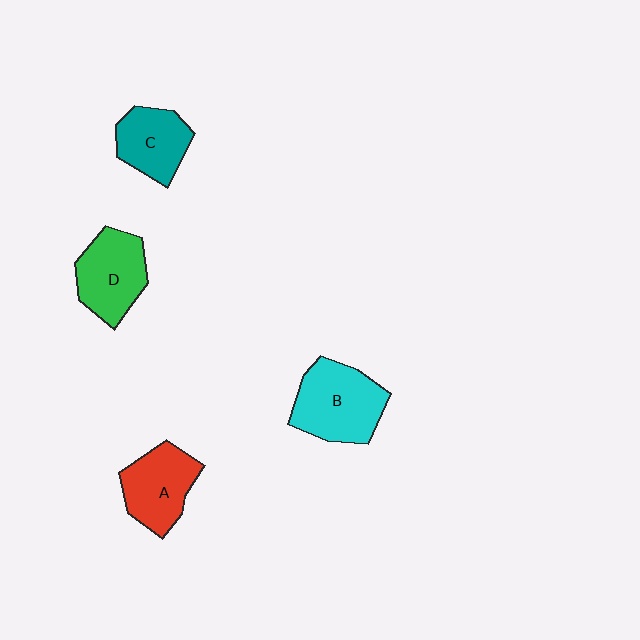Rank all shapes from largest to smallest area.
From largest to smallest: B (cyan), D (green), A (red), C (teal).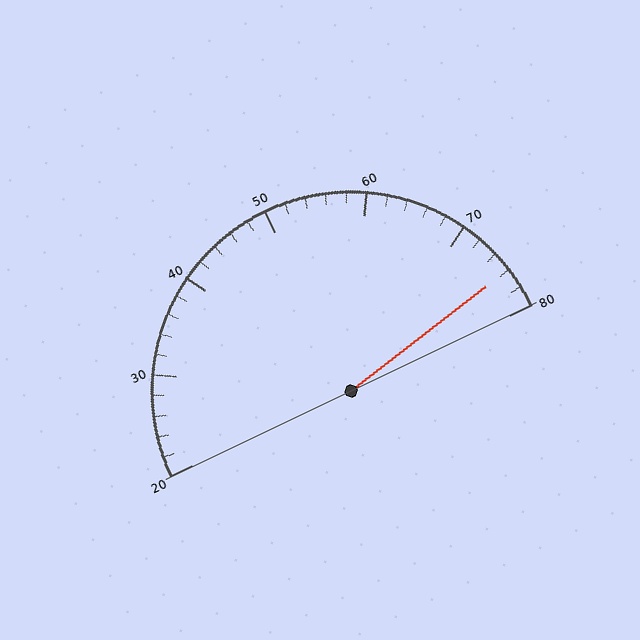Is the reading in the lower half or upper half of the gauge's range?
The reading is in the upper half of the range (20 to 80).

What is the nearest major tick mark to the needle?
The nearest major tick mark is 80.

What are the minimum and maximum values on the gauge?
The gauge ranges from 20 to 80.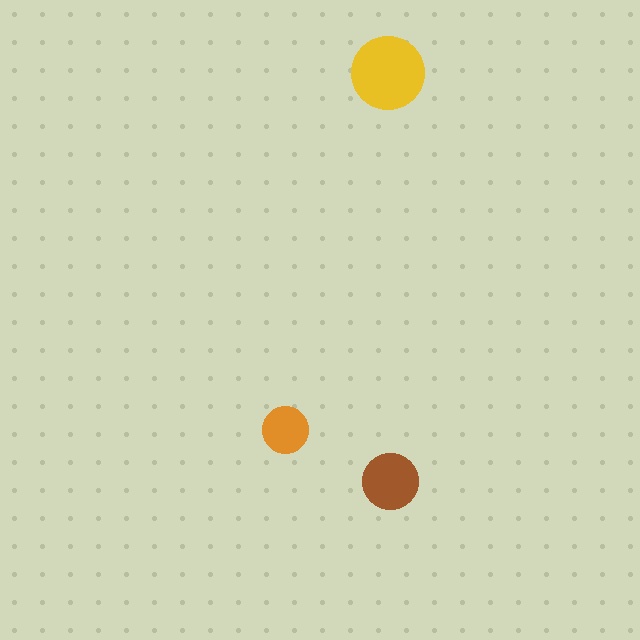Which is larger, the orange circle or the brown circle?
The brown one.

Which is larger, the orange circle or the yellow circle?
The yellow one.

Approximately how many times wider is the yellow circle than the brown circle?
About 1.5 times wider.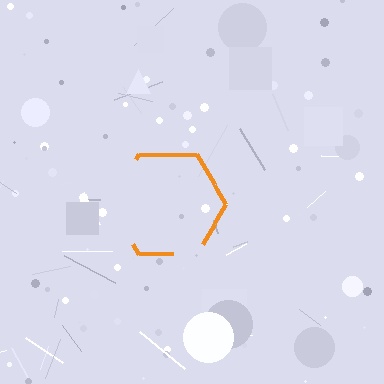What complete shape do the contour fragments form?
The contour fragments form a hexagon.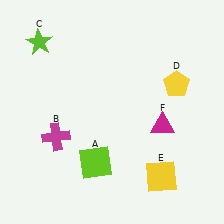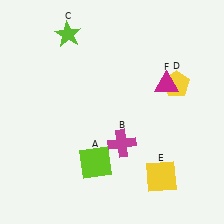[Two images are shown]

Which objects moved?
The objects that moved are: the magenta cross (B), the lime star (C), the magenta triangle (F).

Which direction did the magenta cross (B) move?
The magenta cross (B) moved right.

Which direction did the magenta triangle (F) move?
The magenta triangle (F) moved up.